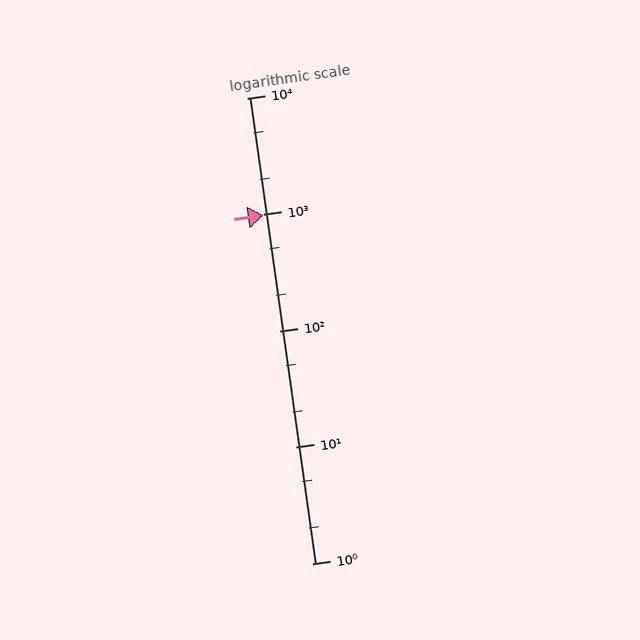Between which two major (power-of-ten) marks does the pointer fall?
The pointer is between 100 and 1000.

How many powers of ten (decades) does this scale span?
The scale spans 4 decades, from 1 to 10000.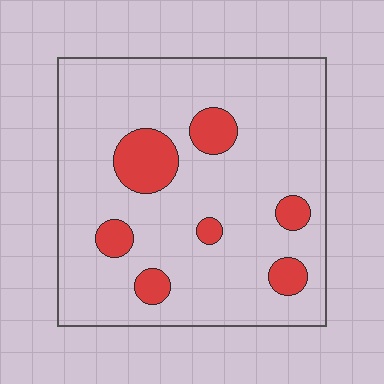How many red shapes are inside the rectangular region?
7.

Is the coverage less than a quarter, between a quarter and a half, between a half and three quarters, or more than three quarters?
Less than a quarter.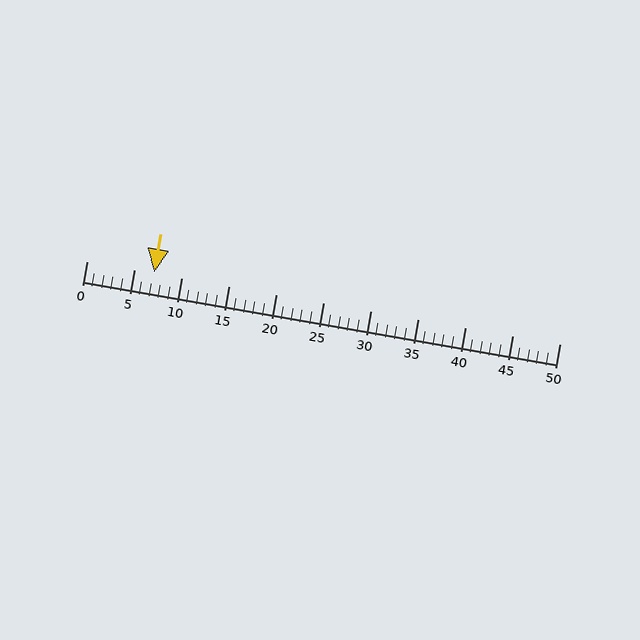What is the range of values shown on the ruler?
The ruler shows values from 0 to 50.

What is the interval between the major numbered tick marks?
The major tick marks are spaced 5 units apart.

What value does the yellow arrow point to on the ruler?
The yellow arrow points to approximately 7.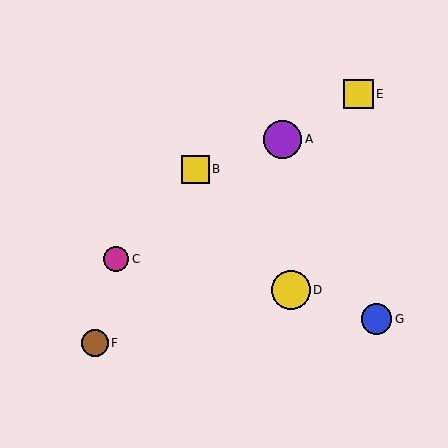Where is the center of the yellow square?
The center of the yellow square is at (359, 94).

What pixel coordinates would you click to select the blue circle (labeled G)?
Click at (376, 319) to select the blue circle G.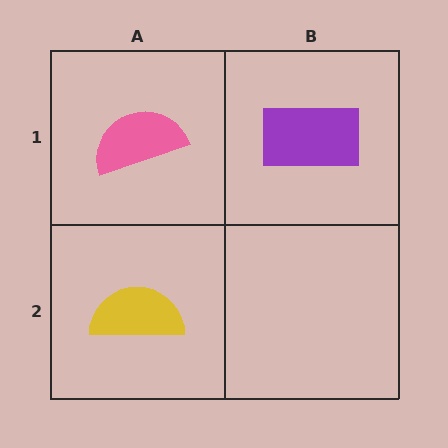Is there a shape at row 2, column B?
No, that cell is empty.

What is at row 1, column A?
A pink semicircle.